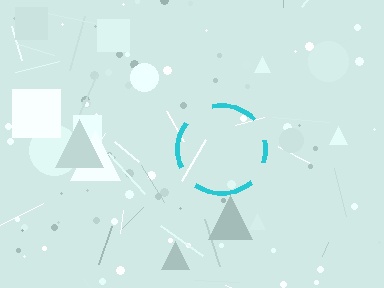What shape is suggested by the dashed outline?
The dashed outline suggests a circle.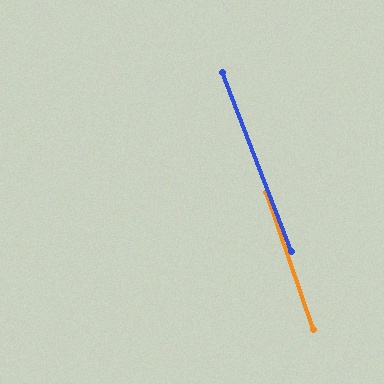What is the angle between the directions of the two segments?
Approximately 2 degrees.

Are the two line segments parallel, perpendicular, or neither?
Parallel — their directions differ by only 2.0°.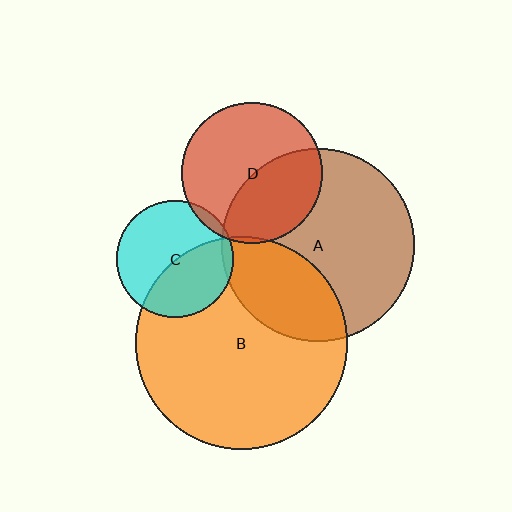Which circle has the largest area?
Circle B (orange).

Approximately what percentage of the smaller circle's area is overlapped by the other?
Approximately 45%.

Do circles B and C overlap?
Yes.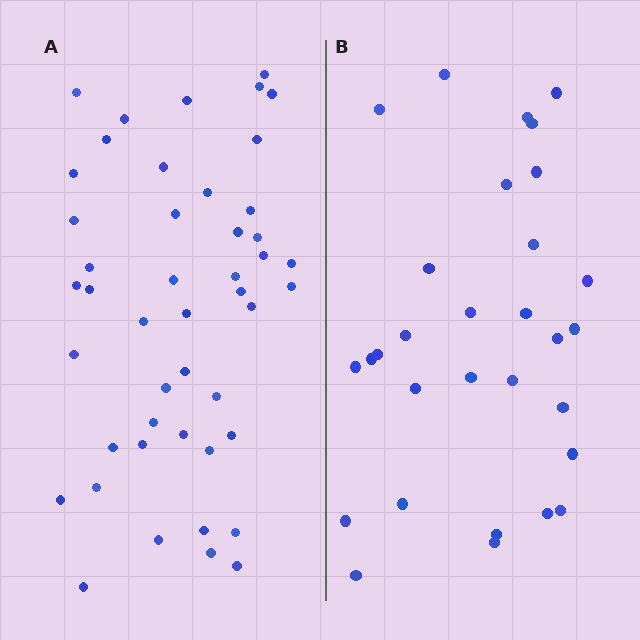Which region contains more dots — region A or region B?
Region A (the left region) has more dots.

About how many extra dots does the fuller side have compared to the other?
Region A has approximately 15 more dots than region B.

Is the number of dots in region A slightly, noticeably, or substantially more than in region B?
Region A has substantially more. The ratio is roughly 1.5 to 1.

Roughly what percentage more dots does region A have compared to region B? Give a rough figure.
About 55% more.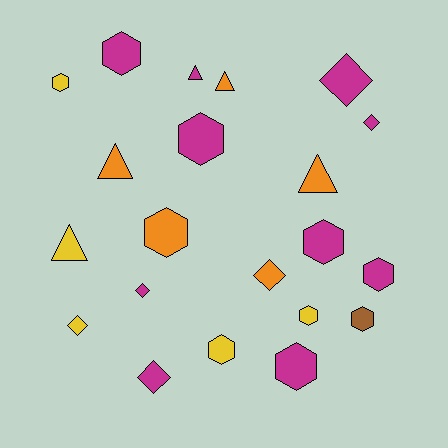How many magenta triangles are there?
There is 1 magenta triangle.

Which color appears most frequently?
Magenta, with 10 objects.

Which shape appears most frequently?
Hexagon, with 10 objects.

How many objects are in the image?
There are 21 objects.